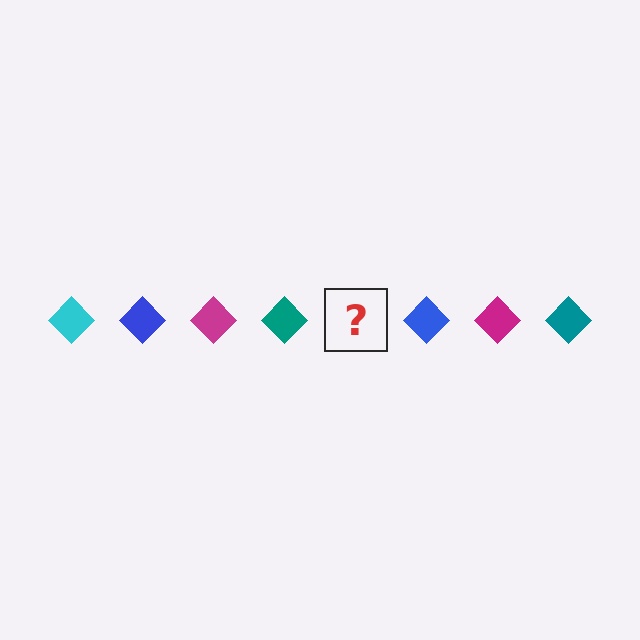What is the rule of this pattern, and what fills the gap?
The rule is that the pattern cycles through cyan, blue, magenta, teal diamonds. The gap should be filled with a cyan diamond.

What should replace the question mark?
The question mark should be replaced with a cyan diamond.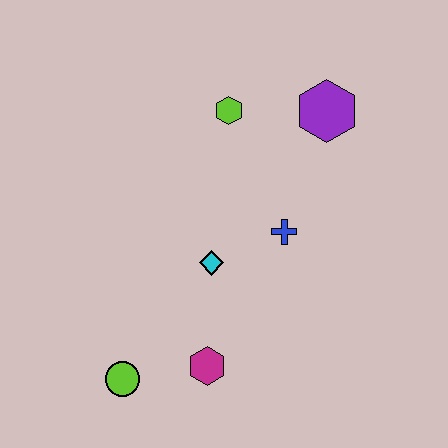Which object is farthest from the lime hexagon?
The lime circle is farthest from the lime hexagon.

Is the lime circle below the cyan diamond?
Yes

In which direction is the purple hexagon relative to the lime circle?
The purple hexagon is above the lime circle.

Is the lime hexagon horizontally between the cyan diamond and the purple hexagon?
Yes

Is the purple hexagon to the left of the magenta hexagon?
No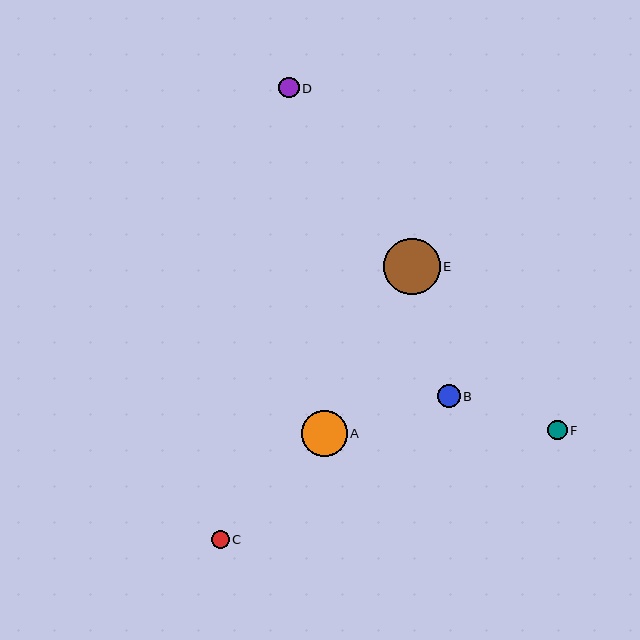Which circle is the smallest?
Circle C is the smallest with a size of approximately 18 pixels.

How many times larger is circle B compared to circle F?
Circle B is approximately 1.2 times the size of circle F.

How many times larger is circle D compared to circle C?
Circle D is approximately 1.1 times the size of circle C.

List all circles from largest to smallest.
From largest to smallest: E, A, B, D, F, C.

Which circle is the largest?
Circle E is the largest with a size of approximately 56 pixels.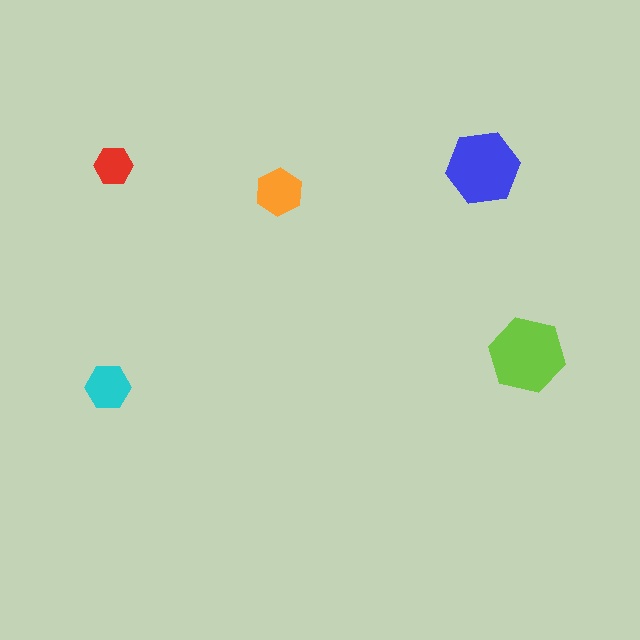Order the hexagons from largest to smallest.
the lime one, the blue one, the orange one, the cyan one, the red one.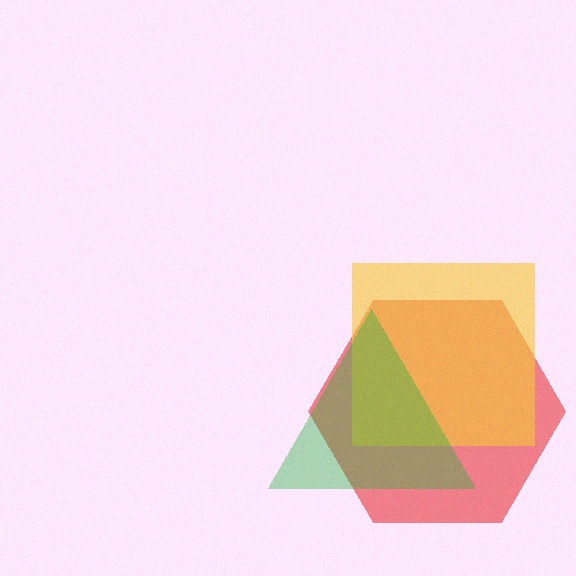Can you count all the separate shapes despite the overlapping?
Yes, there are 3 separate shapes.